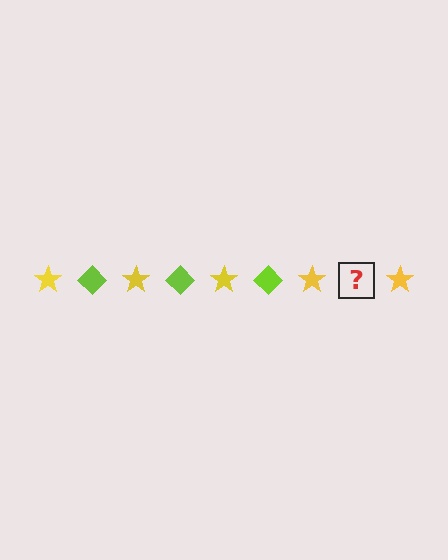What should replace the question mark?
The question mark should be replaced with a lime diamond.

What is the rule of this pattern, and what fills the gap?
The rule is that the pattern alternates between yellow star and lime diamond. The gap should be filled with a lime diamond.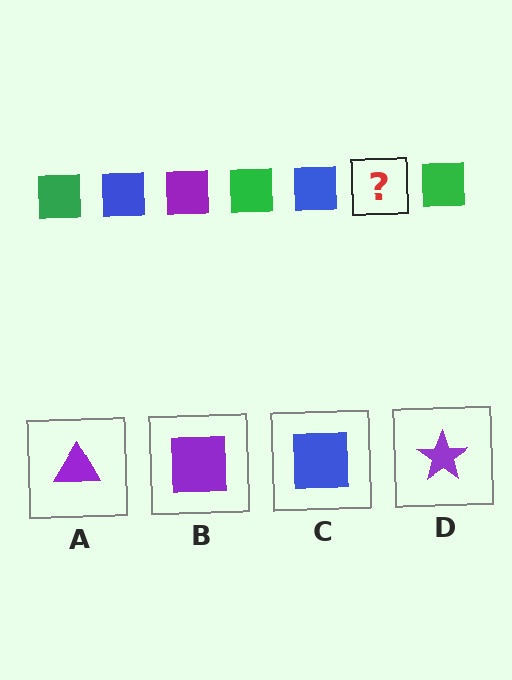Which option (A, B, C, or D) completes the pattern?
B.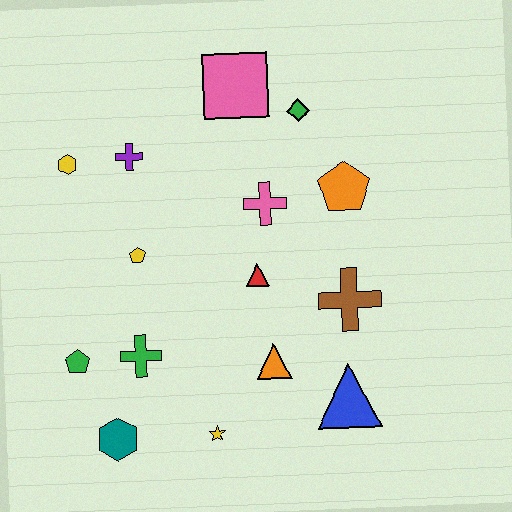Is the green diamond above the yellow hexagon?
Yes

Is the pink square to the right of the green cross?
Yes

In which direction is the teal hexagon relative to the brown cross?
The teal hexagon is to the left of the brown cross.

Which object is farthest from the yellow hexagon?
The blue triangle is farthest from the yellow hexagon.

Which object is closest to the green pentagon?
The green cross is closest to the green pentagon.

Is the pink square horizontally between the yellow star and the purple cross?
No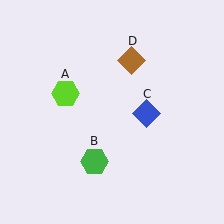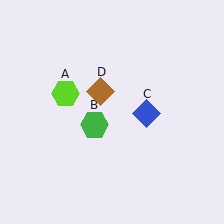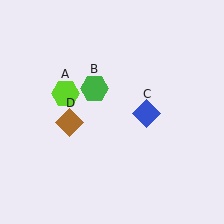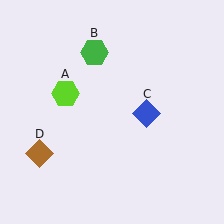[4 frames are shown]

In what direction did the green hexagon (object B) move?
The green hexagon (object B) moved up.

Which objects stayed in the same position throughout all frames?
Lime hexagon (object A) and blue diamond (object C) remained stationary.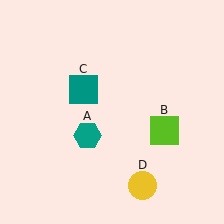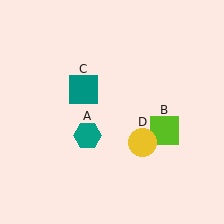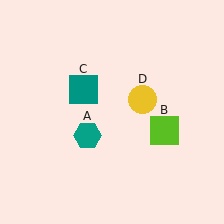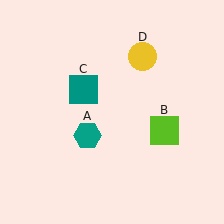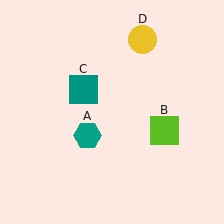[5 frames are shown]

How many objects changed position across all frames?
1 object changed position: yellow circle (object D).